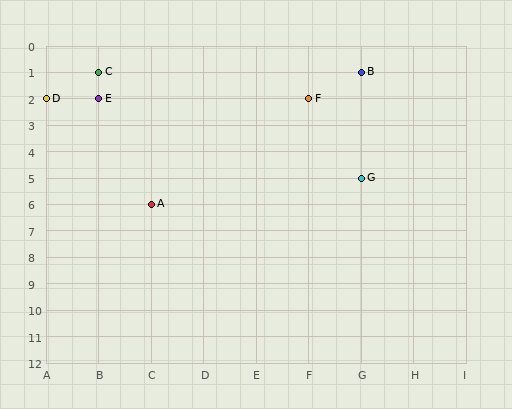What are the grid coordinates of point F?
Point F is at grid coordinates (F, 2).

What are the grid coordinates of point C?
Point C is at grid coordinates (B, 1).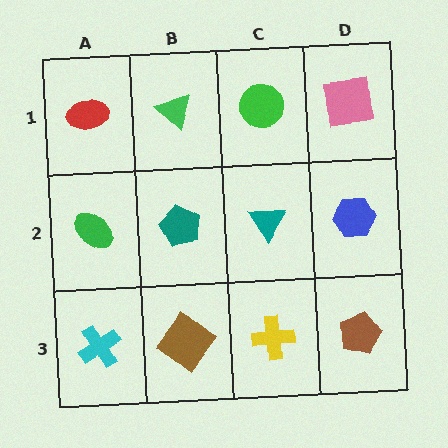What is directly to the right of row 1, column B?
A green circle.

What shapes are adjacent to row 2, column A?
A red ellipse (row 1, column A), a cyan cross (row 3, column A), a teal pentagon (row 2, column B).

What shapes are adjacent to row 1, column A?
A green ellipse (row 2, column A), a green triangle (row 1, column B).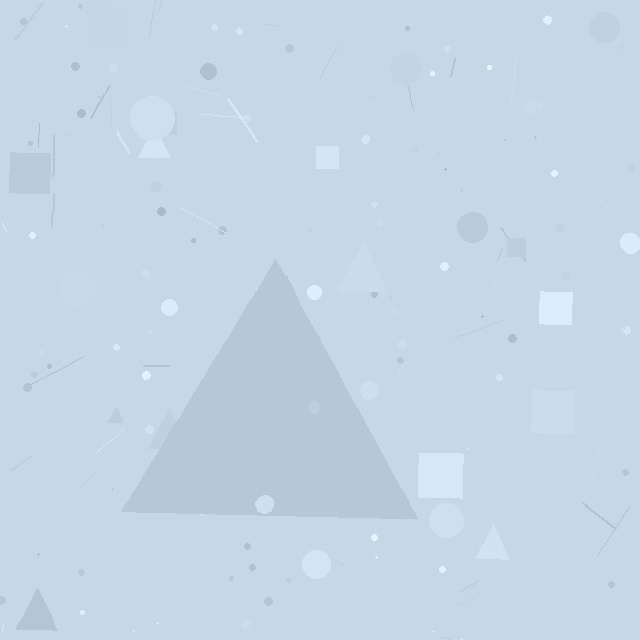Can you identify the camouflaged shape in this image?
The camouflaged shape is a triangle.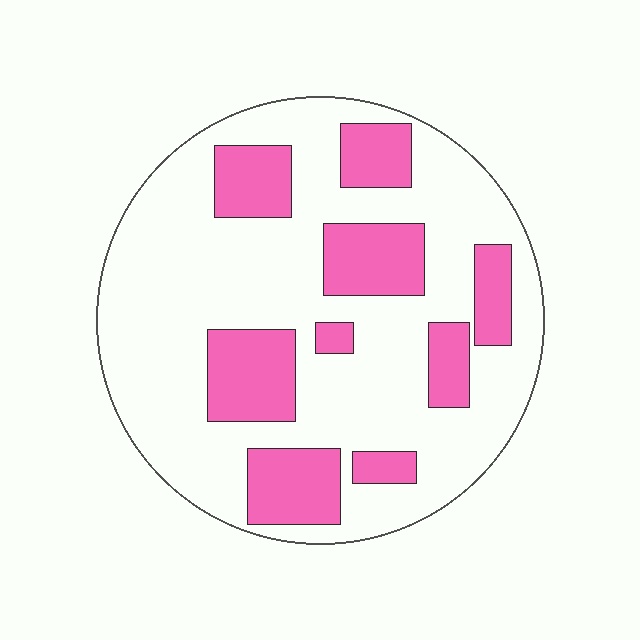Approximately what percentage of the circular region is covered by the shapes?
Approximately 30%.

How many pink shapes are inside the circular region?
9.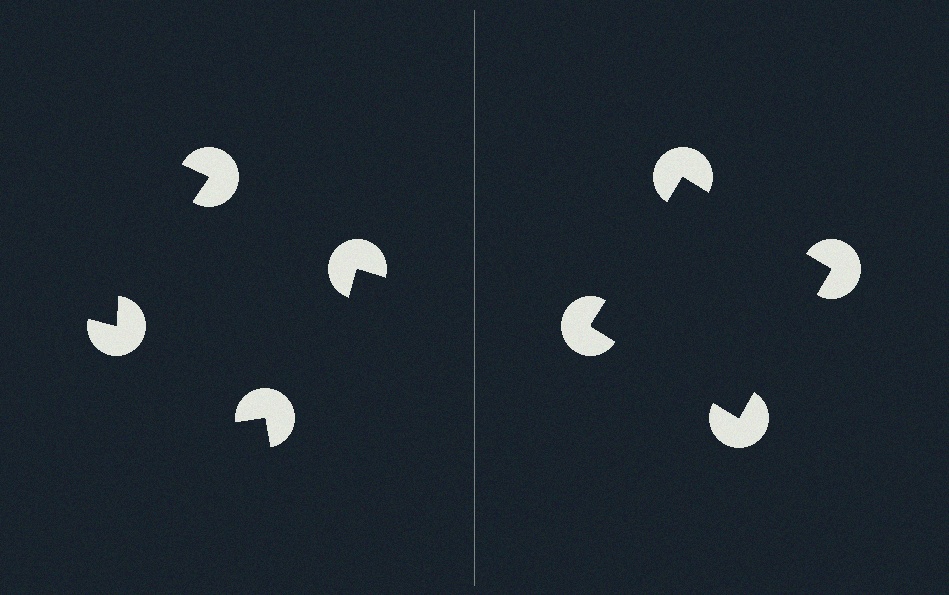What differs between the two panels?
The pac-man discs are positioned identically on both sides; only the wedge orientations differ. On the right they align to a square; on the left they are misaligned.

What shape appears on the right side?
An illusory square.